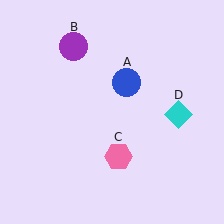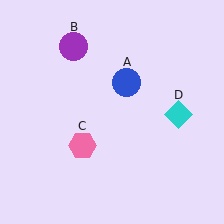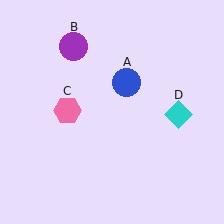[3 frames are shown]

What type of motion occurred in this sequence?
The pink hexagon (object C) rotated clockwise around the center of the scene.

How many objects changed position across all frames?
1 object changed position: pink hexagon (object C).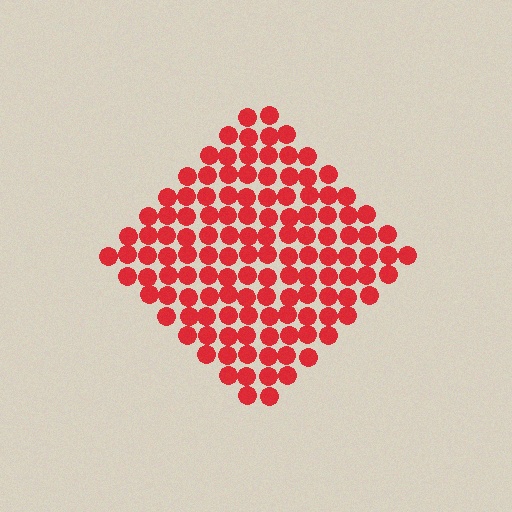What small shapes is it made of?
It is made of small circles.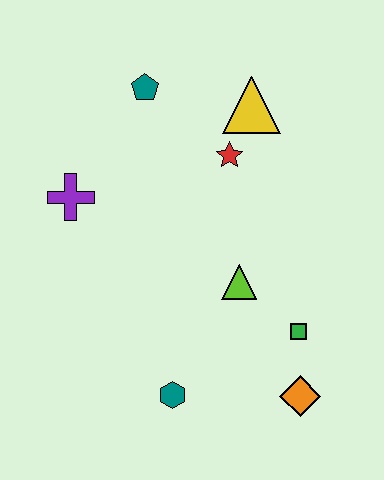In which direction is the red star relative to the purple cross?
The red star is to the right of the purple cross.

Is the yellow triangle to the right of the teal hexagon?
Yes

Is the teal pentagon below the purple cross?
No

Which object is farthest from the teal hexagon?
The teal pentagon is farthest from the teal hexagon.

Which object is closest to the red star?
The yellow triangle is closest to the red star.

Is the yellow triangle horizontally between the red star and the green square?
Yes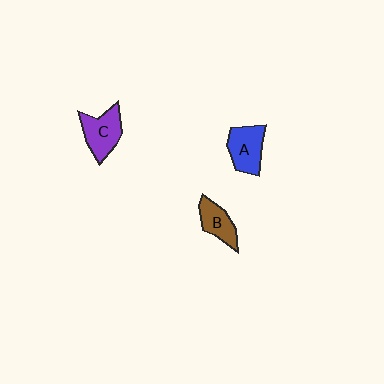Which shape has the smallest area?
Shape B (brown).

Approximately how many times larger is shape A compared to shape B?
Approximately 1.3 times.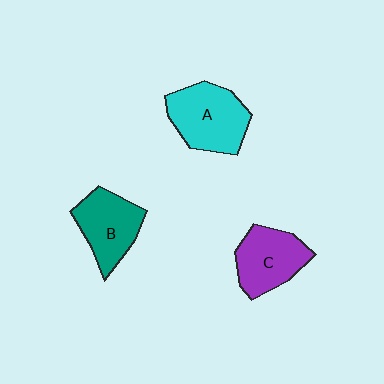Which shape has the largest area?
Shape A (cyan).